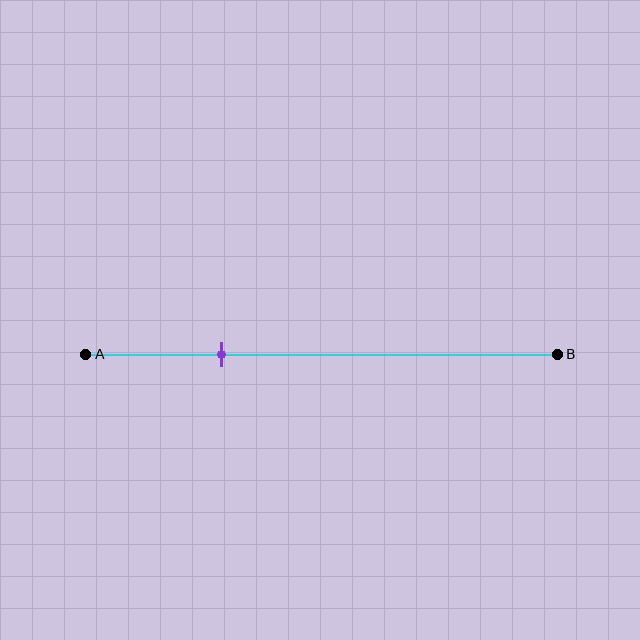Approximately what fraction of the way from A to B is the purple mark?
The purple mark is approximately 30% of the way from A to B.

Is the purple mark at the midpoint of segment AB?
No, the mark is at about 30% from A, not at the 50% midpoint.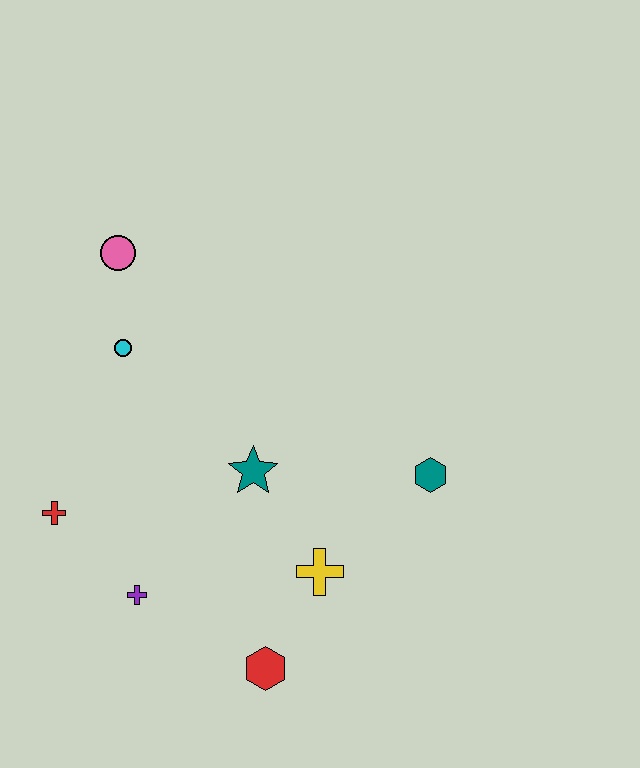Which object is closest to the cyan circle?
The pink circle is closest to the cyan circle.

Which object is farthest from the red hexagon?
The pink circle is farthest from the red hexagon.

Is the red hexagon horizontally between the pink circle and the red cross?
No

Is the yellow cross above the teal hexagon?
No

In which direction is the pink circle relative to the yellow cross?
The pink circle is above the yellow cross.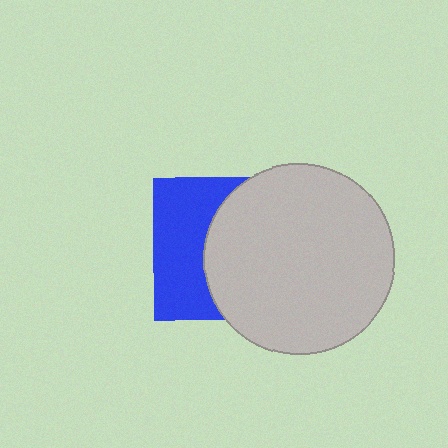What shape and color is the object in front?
The object in front is a light gray circle.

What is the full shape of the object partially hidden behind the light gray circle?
The partially hidden object is a blue square.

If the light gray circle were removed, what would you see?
You would see the complete blue square.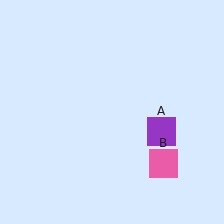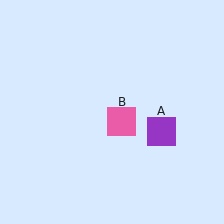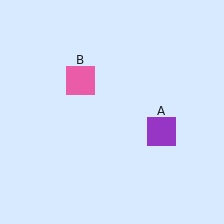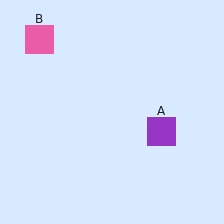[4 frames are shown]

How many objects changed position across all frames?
1 object changed position: pink square (object B).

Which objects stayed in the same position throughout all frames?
Purple square (object A) remained stationary.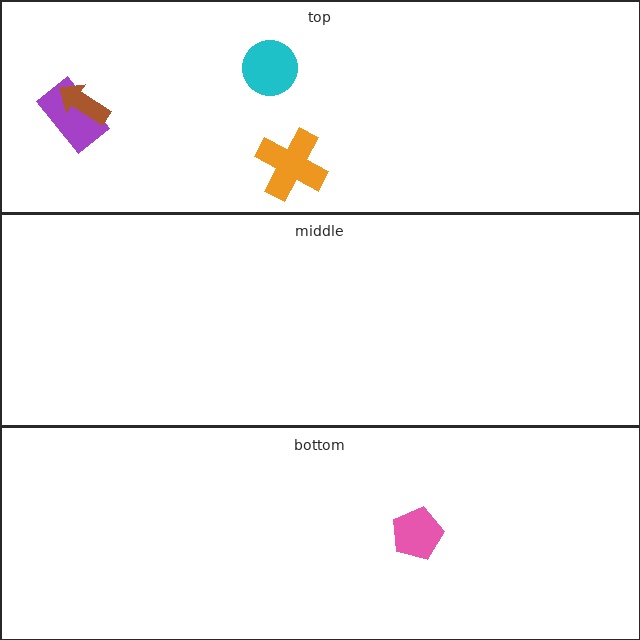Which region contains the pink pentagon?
The bottom region.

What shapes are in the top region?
The purple rectangle, the brown arrow, the orange cross, the cyan circle.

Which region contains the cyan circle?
The top region.